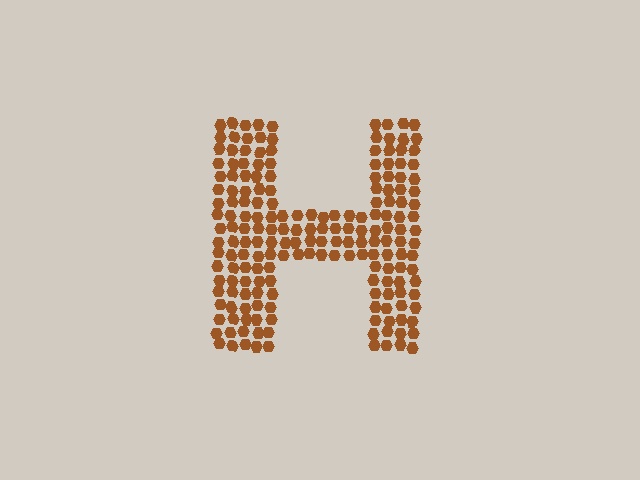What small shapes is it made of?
It is made of small hexagons.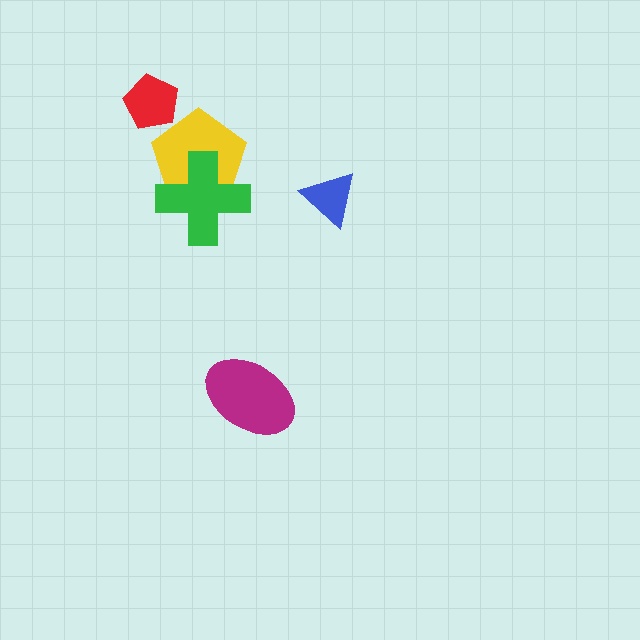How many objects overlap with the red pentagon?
0 objects overlap with the red pentagon.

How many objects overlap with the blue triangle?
0 objects overlap with the blue triangle.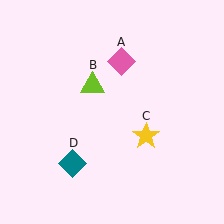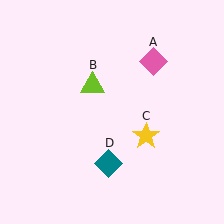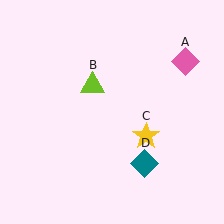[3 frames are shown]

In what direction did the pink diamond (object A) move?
The pink diamond (object A) moved right.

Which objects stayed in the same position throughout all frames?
Lime triangle (object B) and yellow star (object C) remained stationary.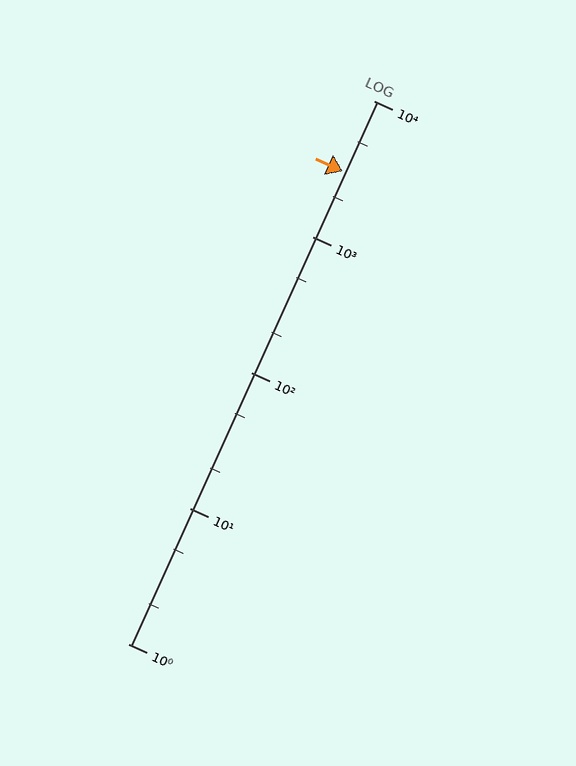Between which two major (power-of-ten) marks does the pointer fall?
The pointer is between 1000 and 10000.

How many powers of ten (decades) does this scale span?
The scale spans 4 decades, from 1 to 10000.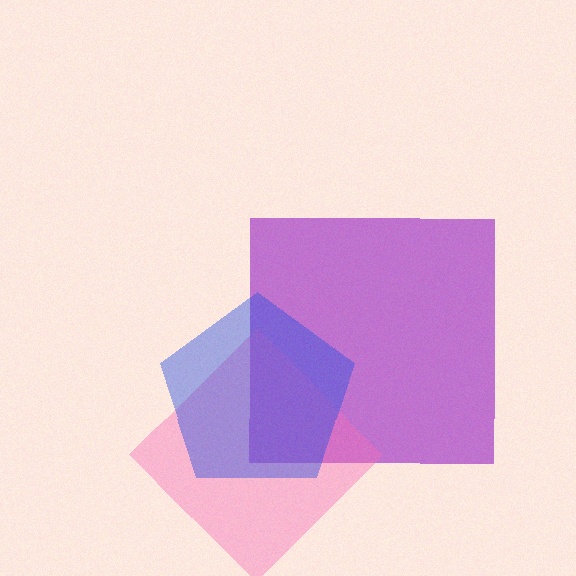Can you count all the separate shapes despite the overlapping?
Yes, there are 3 separate shapes.